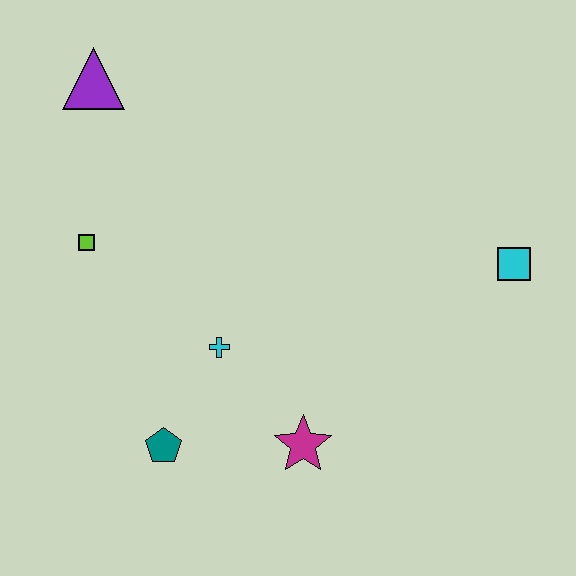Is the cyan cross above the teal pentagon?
Yes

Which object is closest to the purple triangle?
The lime square is closest to the purple triangle.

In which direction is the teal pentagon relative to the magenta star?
The teal pentagon is to the left of the magenta star.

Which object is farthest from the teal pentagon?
The cyan square is farthest from the teal pentagon.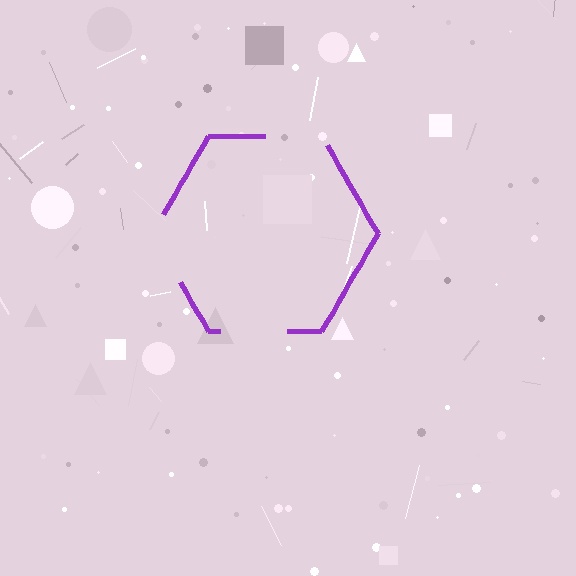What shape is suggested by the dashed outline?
The dashed outline suggests a hexagon.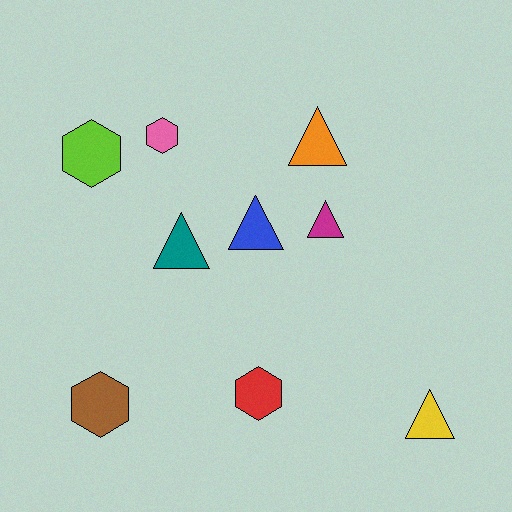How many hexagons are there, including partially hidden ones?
There are 4 hexagons.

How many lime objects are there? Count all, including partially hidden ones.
There is 1 lime object.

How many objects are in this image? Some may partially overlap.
There are 9 objects.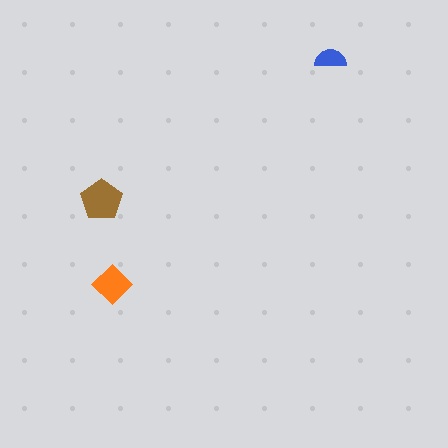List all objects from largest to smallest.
The brown pentagon, the orange diamond, the blue semicircle.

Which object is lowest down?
The orange diamond is bottommost.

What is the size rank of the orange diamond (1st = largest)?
2nd.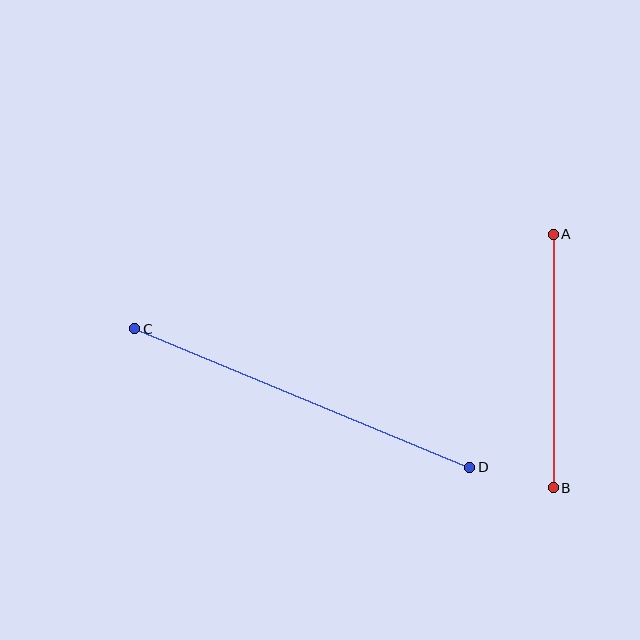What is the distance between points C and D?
The distance is approximately 363 pixels.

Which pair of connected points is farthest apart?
Points C and D are farthest apart.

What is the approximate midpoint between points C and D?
The midpoint is at approximately (302, 398) pixels.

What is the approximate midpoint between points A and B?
The midpoint is at approximately (553, 361) pixels.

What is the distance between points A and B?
The distance is approximately 253 pixels.